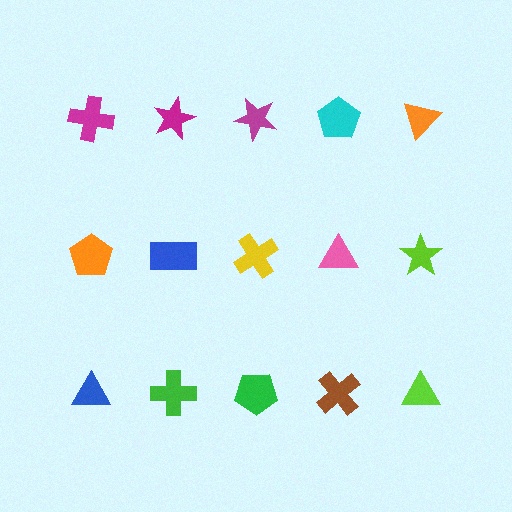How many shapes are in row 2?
5 shapes.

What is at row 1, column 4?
A cyan pentagon.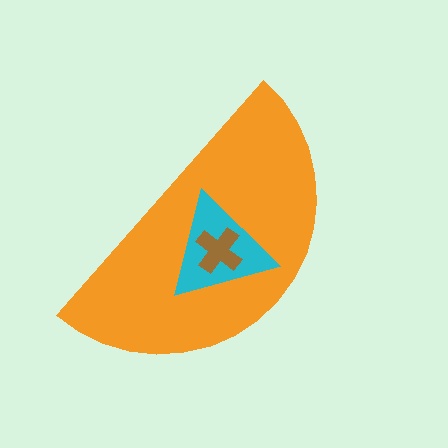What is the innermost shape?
The brown cross.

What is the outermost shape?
The orange semicircle.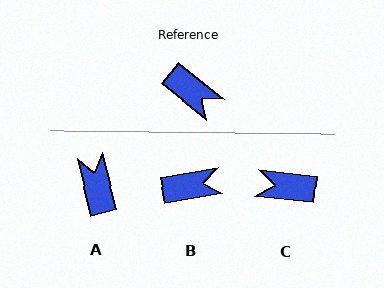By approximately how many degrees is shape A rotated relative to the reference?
Approximately 143 degrees counter-clockwise.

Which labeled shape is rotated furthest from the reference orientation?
C, about 148 degrees away.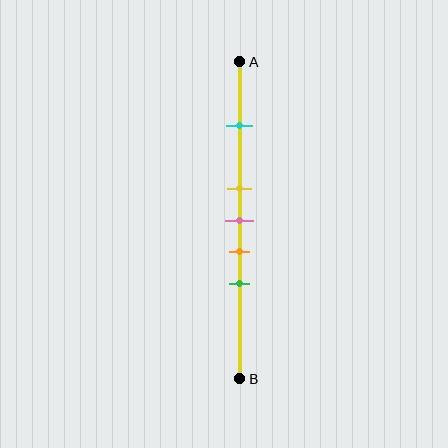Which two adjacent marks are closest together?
The yellow and pink marks are the closest adjacent pair.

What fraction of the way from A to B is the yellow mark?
The yellow mark is approximately 40% (0.4) of the way from A to B.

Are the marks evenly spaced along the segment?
No, the marks are not evenly spaced.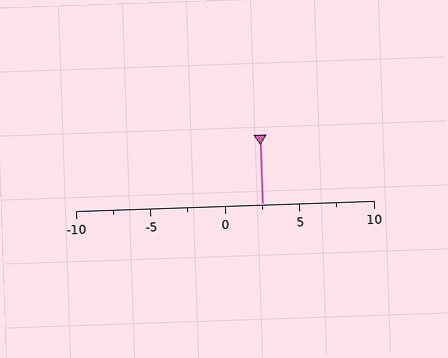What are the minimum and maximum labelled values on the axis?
The axis runs from -10 to 10.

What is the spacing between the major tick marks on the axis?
The major ticks are spaced 5 apart.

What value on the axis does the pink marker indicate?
The marker indicates approximately 2.5.